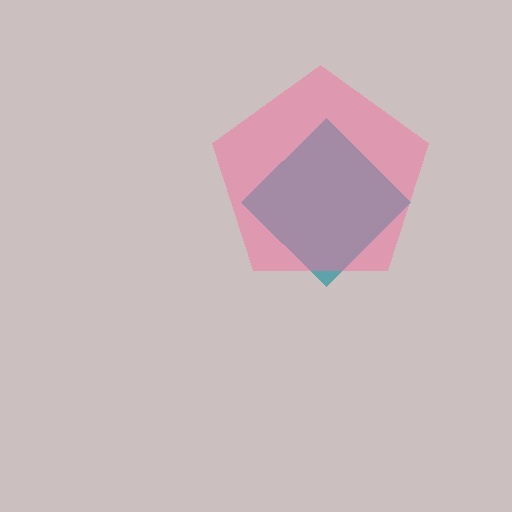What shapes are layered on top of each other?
The layered shapes are: a teal diamond, a pink pentagon.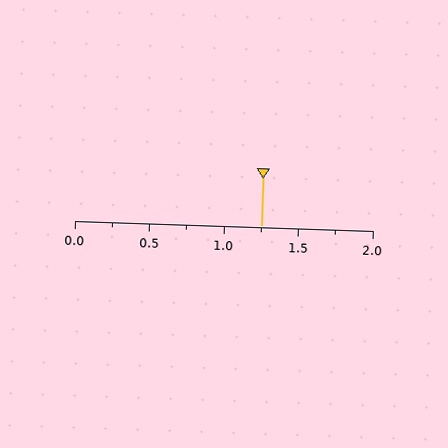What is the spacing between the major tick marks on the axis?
The major ticks are spaced 0.5 apart.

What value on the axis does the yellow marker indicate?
The marker indicates approximately 1.25.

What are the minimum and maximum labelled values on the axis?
The axis runs from 0.0 to 2.0.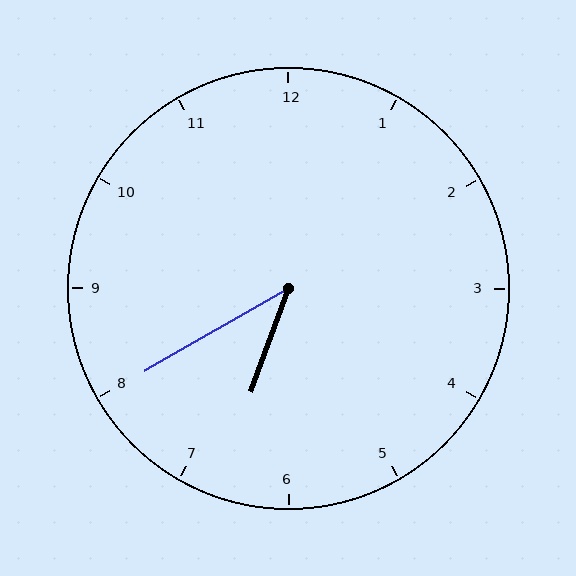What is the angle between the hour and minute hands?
Approximately 40 degrees.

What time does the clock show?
6:40.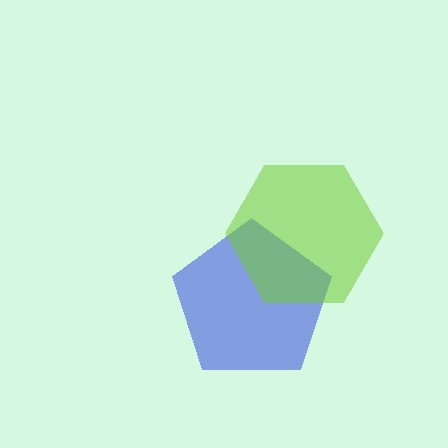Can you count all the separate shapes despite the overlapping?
Yes, there are 2 separate shapes.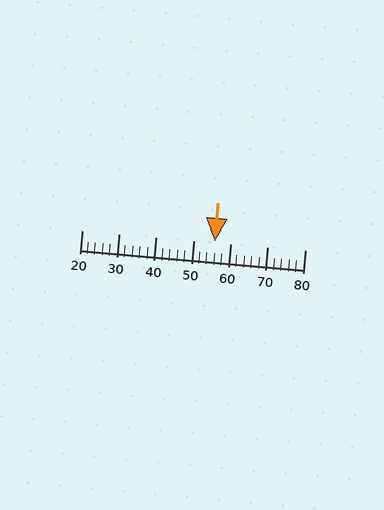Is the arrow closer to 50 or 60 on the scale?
The arrow is closer to 60.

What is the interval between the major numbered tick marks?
The major tick marks are spaced 10 units apart.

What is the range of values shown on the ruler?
The ruler shows values from 20 to 80.